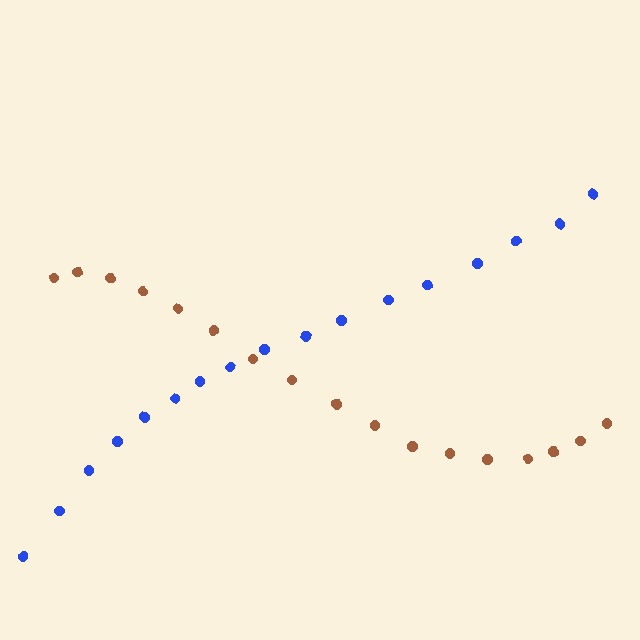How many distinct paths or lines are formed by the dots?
There are 2 distinct paths.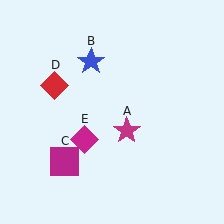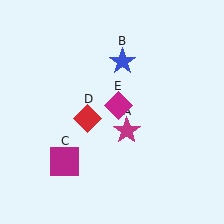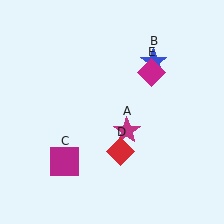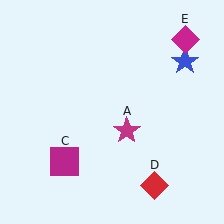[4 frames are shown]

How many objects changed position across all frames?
3 objects changed position: blue star (object B), red diamond (object D), magenta diamond (object E).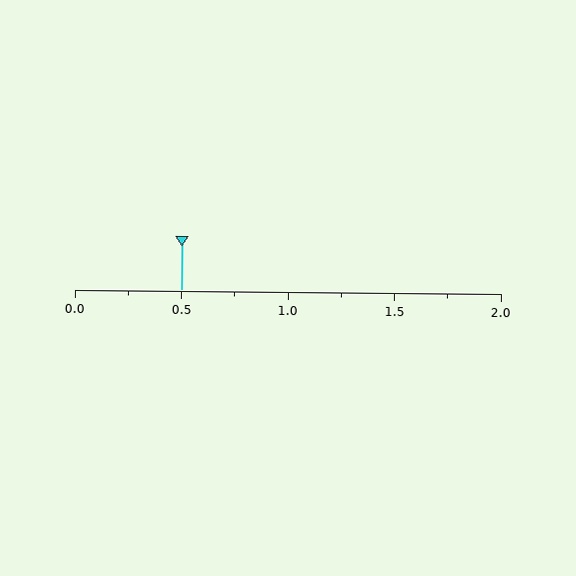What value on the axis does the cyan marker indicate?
The marker indicates approximately 0.5.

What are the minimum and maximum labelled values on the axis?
The axis runs from 0.0 to 2.0.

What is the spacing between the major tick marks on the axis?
The major ticks are spaced 0.5 apart.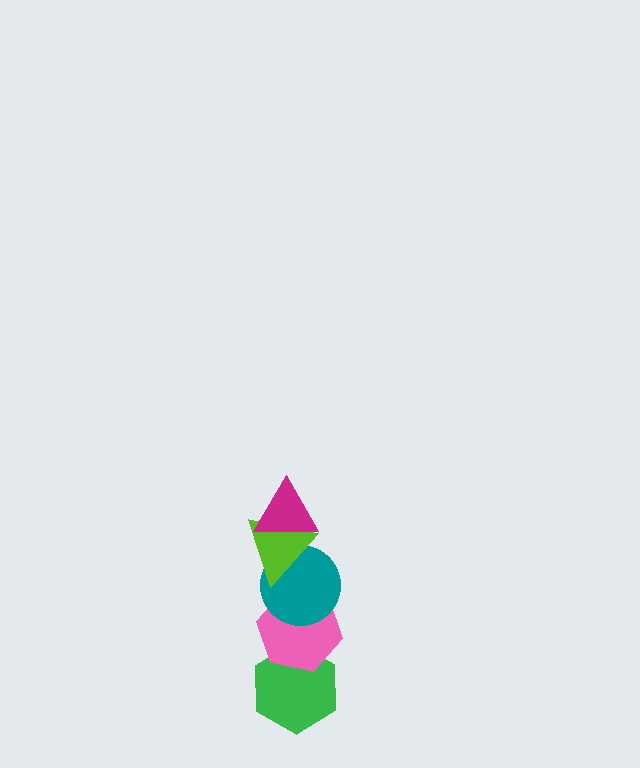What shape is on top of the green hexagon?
The pink hexagon is on top of the green hexagon.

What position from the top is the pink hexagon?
The pink hexagon is 4th from the top.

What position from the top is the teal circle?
The teal circle is 3rd from the top.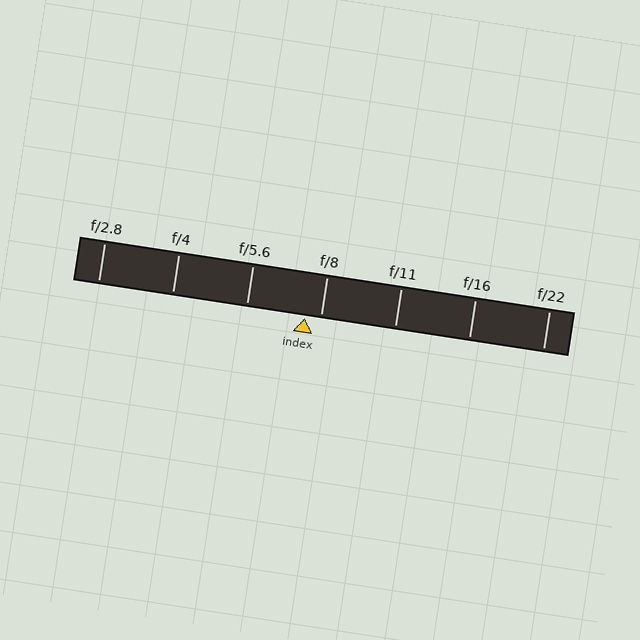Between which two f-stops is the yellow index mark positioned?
The index mark is between f/5.6 and f/8.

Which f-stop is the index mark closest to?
The index mark is closest to f/8.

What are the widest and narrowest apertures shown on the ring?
The widest aperture shown is f/2.8 and the narrowest is f/22.